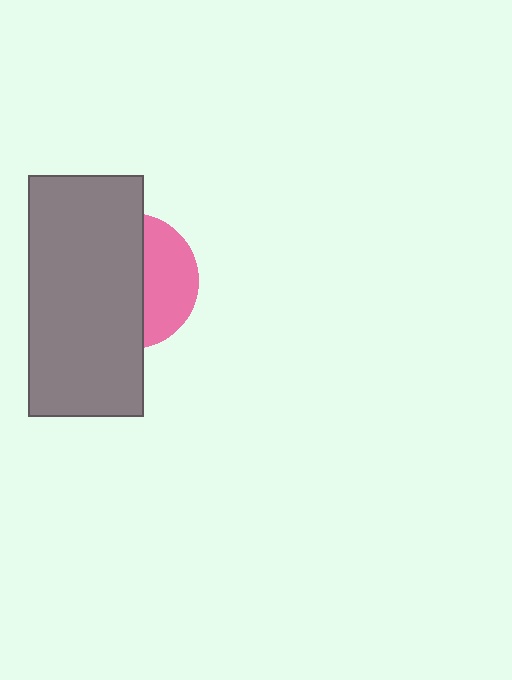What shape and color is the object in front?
The object in front is a gray rectangle.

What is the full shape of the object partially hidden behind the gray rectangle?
The partially hidden object is a pink circle.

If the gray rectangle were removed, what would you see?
You would see the complete pink circle.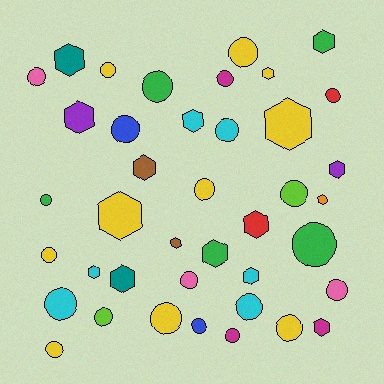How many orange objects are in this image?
There is 1 orange object.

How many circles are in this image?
There are 23 circles.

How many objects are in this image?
There are 40 objects.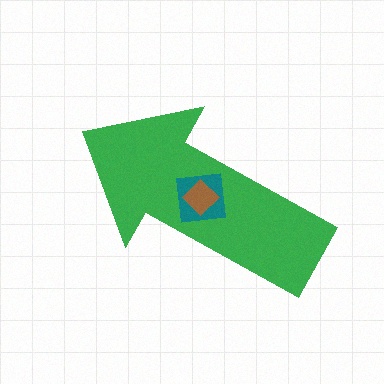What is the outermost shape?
The green arrow.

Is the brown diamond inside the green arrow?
Yes.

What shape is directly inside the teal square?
The brown diamond.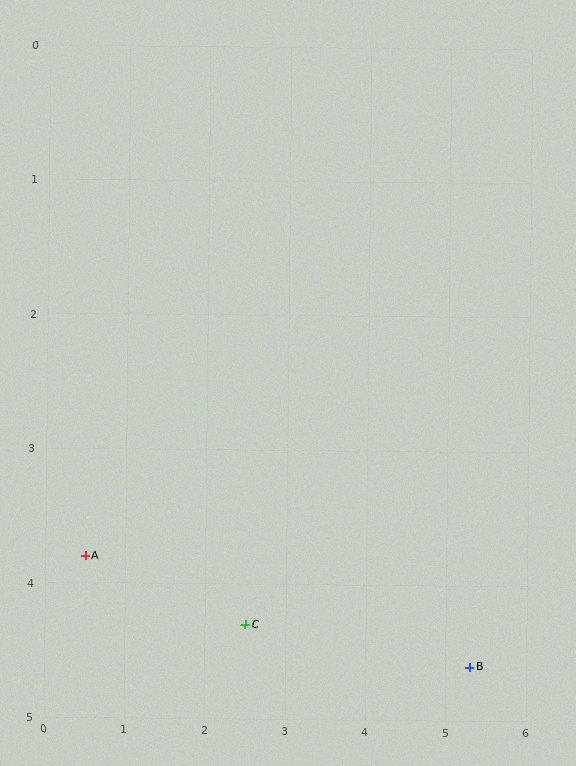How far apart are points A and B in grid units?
Points A and B are about 4.9 grid units apart.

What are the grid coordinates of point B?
Point B is at approximately (5.3, 4.6).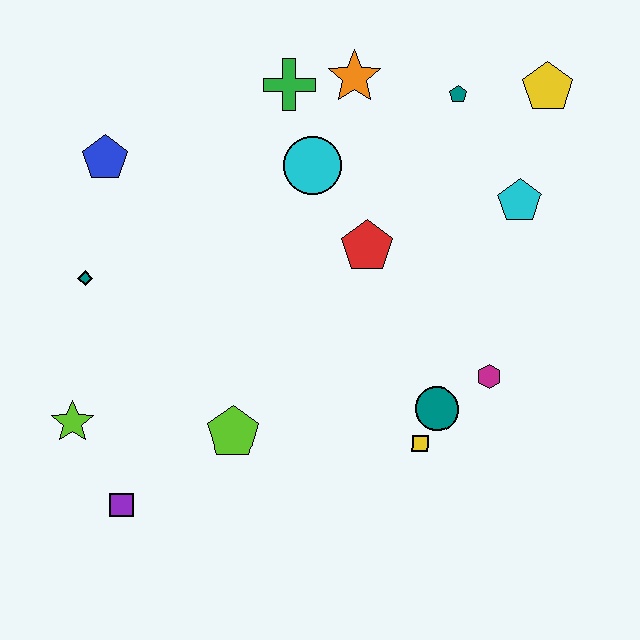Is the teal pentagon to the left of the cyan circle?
No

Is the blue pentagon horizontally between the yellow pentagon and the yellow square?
No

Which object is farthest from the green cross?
The purple square is farthest from the green cross.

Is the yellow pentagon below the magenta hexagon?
No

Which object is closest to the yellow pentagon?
The teal pentagon is closest to the yellow pentagon.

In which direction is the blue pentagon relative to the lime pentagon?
The blue pentagon is above the lime pentagon.